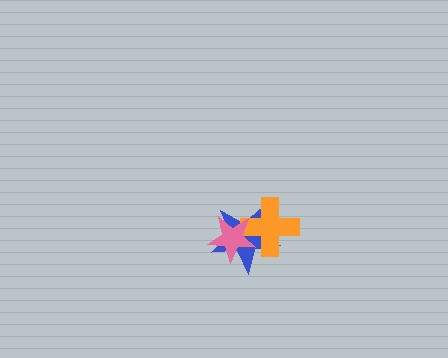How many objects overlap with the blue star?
2 objects overlap with the blue star.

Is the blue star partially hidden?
Yes, it is partially covered by another shape.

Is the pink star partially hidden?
No, no other shape covers it.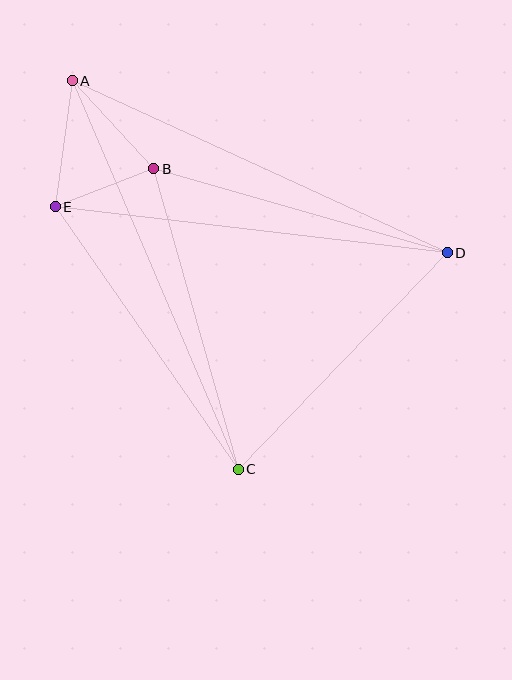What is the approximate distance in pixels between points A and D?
The distance between A and D is approximately 412 pixels.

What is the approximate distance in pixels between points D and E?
The distance between D and E is approximately 395 pixels.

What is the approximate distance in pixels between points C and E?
The distance between C and E is approximately 320 pixels.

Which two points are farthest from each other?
Points A and C are farthest from each other.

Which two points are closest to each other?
Points B and E are closest to each other.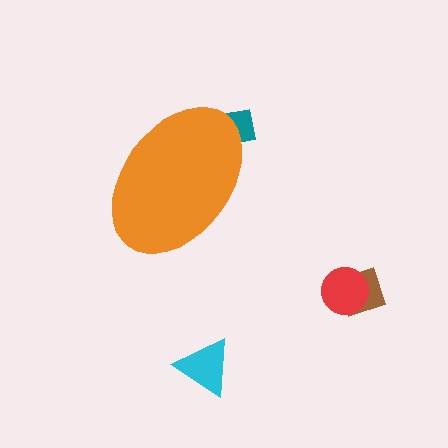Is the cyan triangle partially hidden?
No, the cyan triangle is fully visible.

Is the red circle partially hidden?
No, the red circle is fully visible.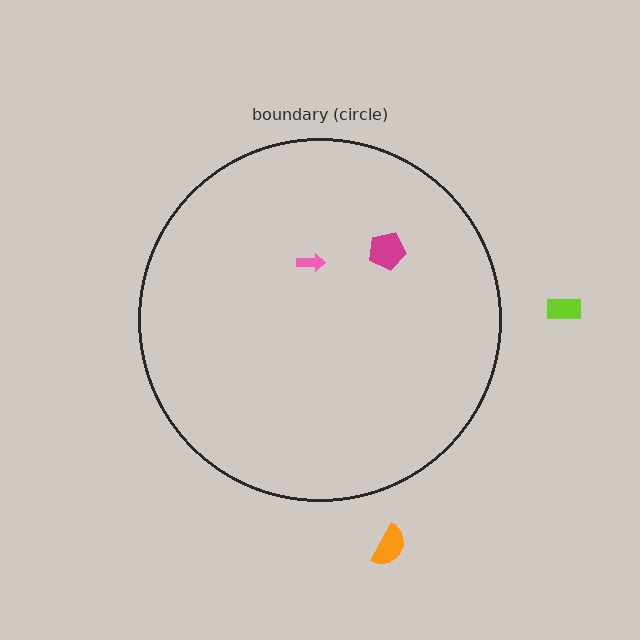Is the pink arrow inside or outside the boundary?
Inside.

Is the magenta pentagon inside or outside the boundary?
Inside.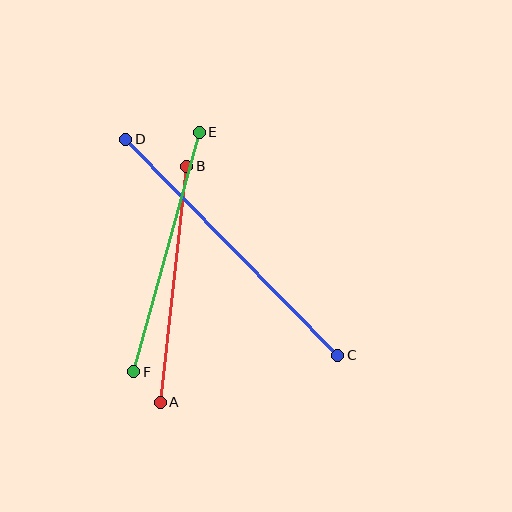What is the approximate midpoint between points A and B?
The midpoint is at approximately (173, 284) pixels.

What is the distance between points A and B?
The distance is approximately 237 pixels.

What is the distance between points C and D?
The distance is approximately 302 pixels.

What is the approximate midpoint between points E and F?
The midpoint is at approximately (167, 252) pixels.